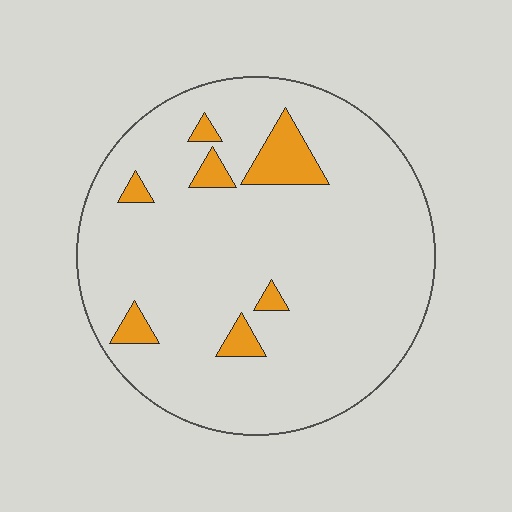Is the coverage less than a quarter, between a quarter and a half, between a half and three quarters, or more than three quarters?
Less than a quarter.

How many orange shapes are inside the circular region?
7.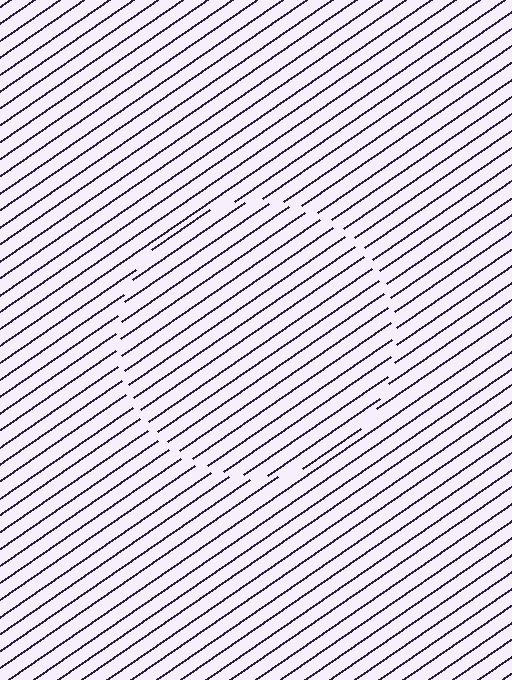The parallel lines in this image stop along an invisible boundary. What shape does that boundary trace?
An illusory circle. The interior of the shape contains the same grating, shifted by half a period — the contour is defined by the phase discontinuity where line-ends from the inner and outer gratings abut.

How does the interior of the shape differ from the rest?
The interior of the shape contains the same grating, shifted by half a period — the contour is defined by the phase discontinuity where line-ends from the inner and outer gratings abut.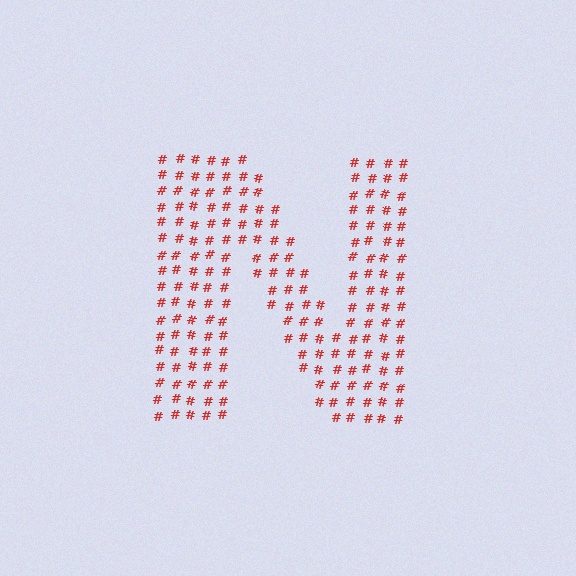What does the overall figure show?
The overall figure shows the letter N.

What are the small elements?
The small elements are hash symbols.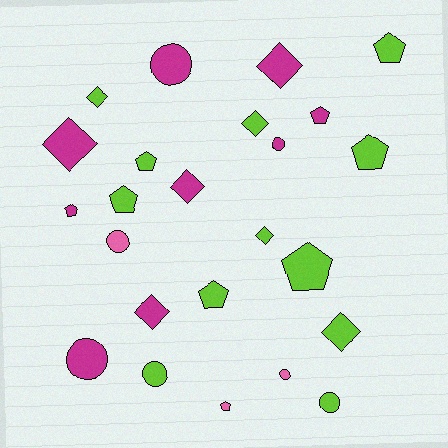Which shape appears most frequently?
Pentagon, with 9 objects.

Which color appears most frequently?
Lime, with 12 objects.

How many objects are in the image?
There are 24 objects.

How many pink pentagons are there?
There is 1 pink pentagon.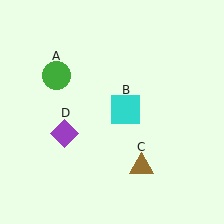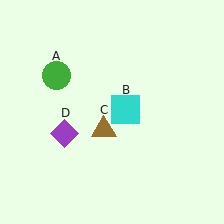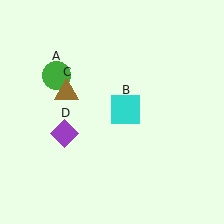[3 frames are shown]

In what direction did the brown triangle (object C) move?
The brown triangle (object C) moved up and to the left.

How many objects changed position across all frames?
1 object changed position: brown triangle (object C).